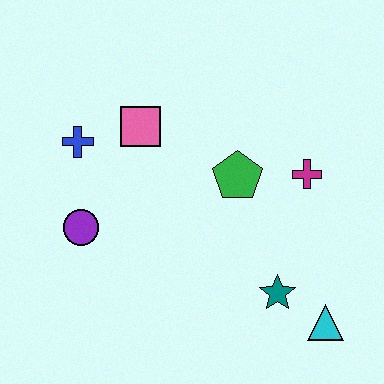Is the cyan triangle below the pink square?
Yes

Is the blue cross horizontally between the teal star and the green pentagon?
No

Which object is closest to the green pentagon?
The magenta cross is closest to the green pentagon.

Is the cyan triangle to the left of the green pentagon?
No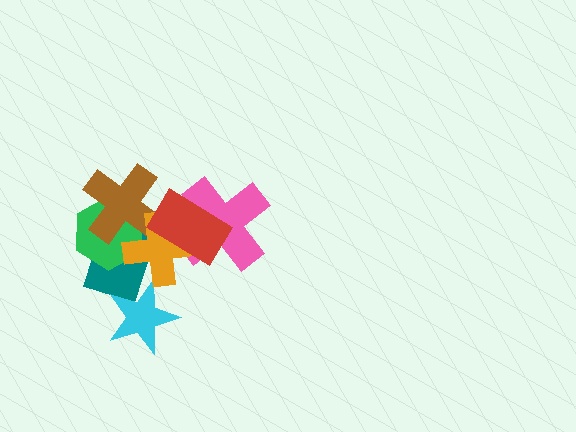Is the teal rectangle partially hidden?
Yes, it is partially covered by another shape.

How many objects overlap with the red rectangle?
3 objects overlap with the red rectangle.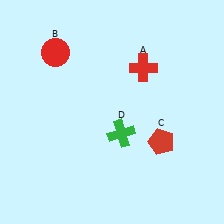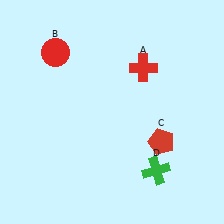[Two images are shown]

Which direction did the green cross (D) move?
The green cross (D) moved down.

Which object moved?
The green cross (D) moved down.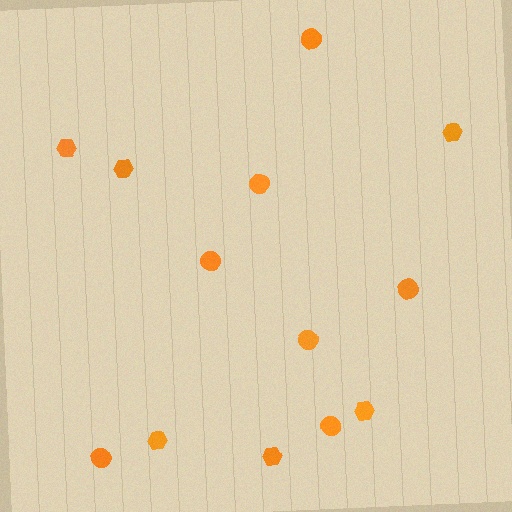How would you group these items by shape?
There are 2 groups: one group of hexagons (6) and one group of circles (7).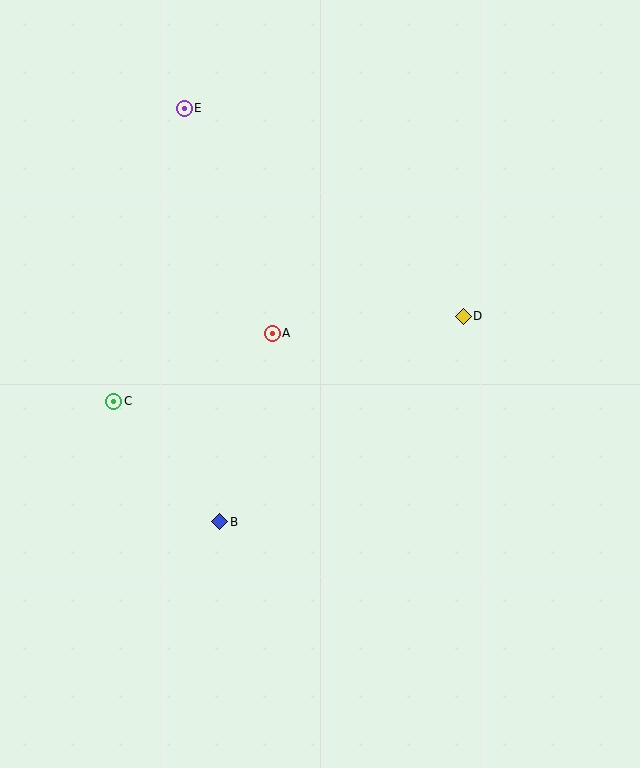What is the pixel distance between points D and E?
The distance between D and E is 348 pixels.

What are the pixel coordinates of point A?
Point A is at (272, 333).